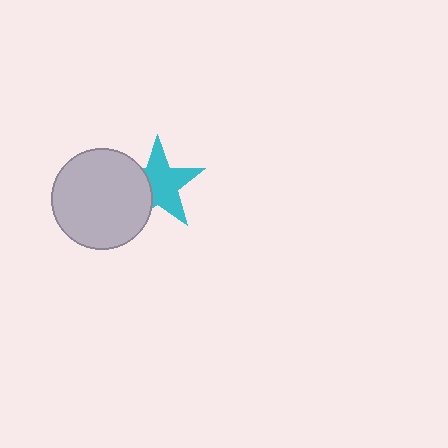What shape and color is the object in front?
The object in front is a light gray circle.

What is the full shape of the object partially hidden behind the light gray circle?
The partially hidden object is a cyan star.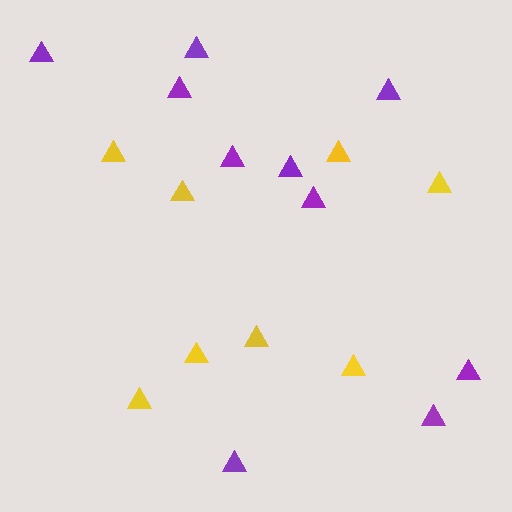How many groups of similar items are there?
There are 2 groups: one group of yellow triangles (8) and one group of purple triangles (10).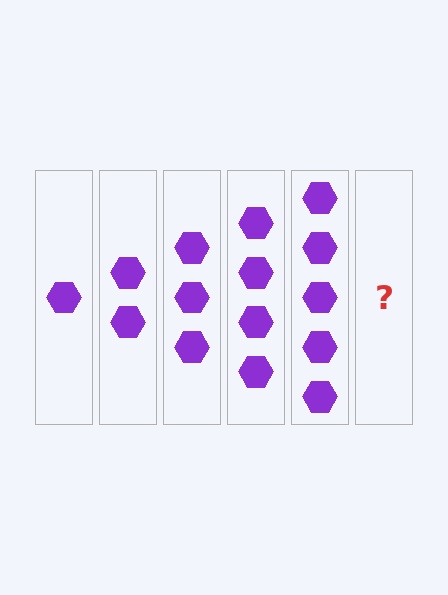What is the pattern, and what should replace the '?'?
The pattern is that each step adds one more hexagon. The '?' should be 6 hexagons.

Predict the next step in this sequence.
The next step is 6 hexagons.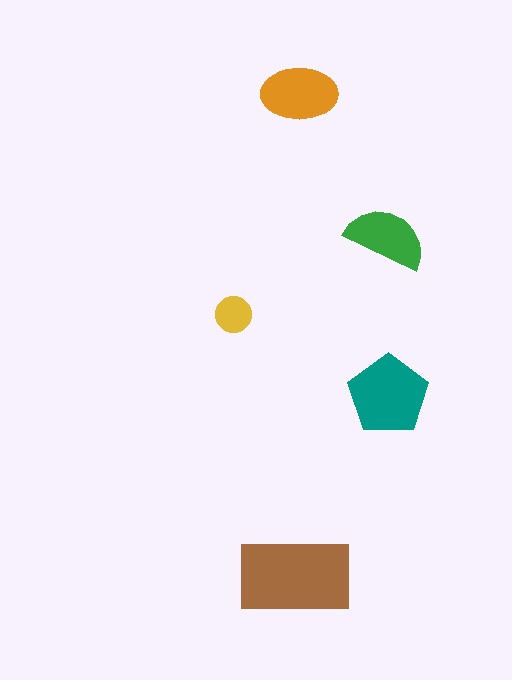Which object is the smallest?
The yellow circle.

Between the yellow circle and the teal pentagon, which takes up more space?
The teal pentagon.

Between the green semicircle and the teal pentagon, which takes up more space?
The teal pentagon.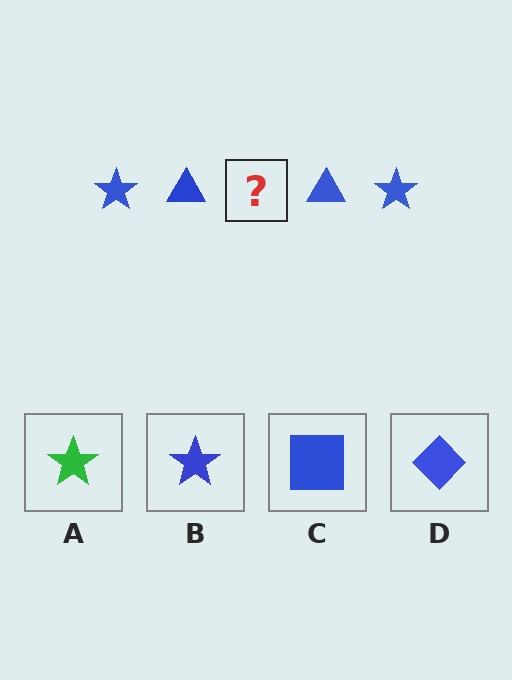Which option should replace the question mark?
Option B.